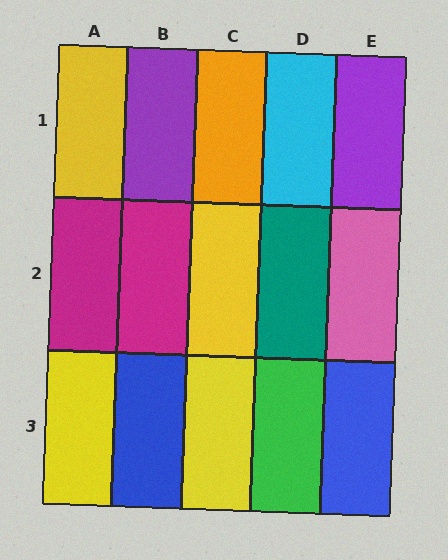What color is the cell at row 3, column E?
Blue.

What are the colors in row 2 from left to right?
Magenta, magenta, yellow, teal, pink.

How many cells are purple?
2 cells are purple.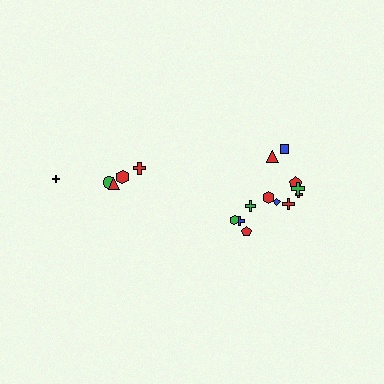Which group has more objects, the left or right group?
The right group.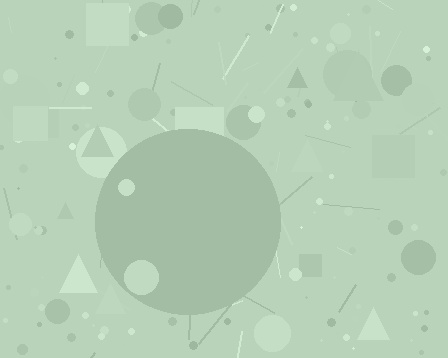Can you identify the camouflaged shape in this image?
The camouflaged shape is a circle.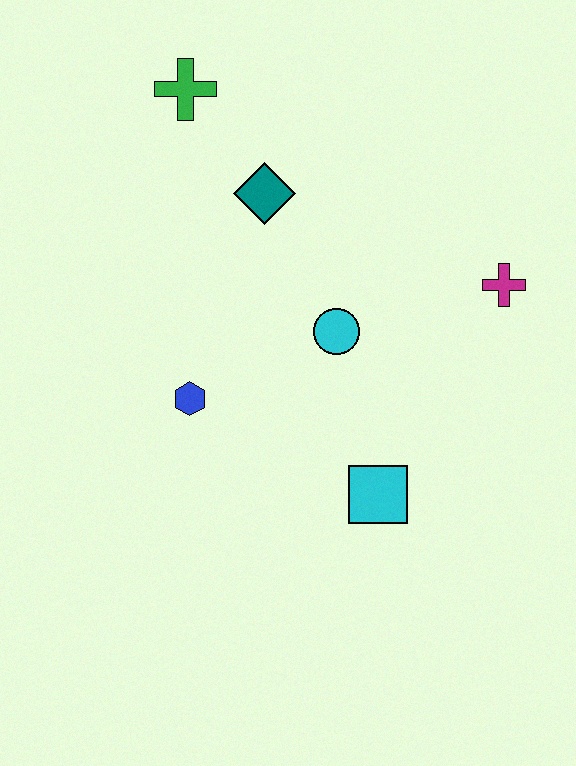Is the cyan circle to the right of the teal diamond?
Yes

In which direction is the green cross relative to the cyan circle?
The green cross is above the cyan circle.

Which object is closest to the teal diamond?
The green cross is closest to the teal diamond.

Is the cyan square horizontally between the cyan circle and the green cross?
No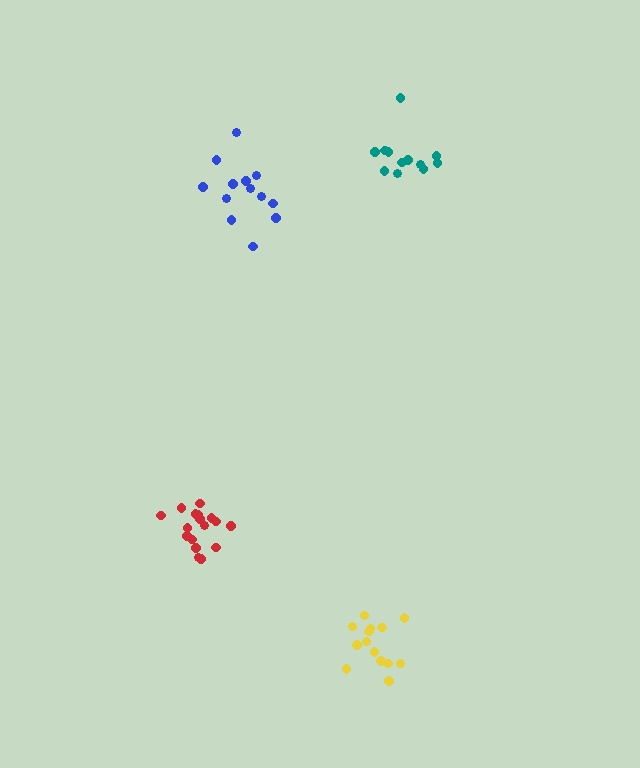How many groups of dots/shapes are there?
There are 4 groups.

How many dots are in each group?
Group 1: 12 dots, Group 2: 13 dots, Group 3: 14 dots, Group 4: 17 dots (56 total).